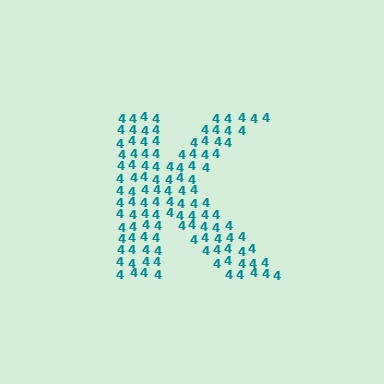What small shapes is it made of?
It is made of small digit 4's.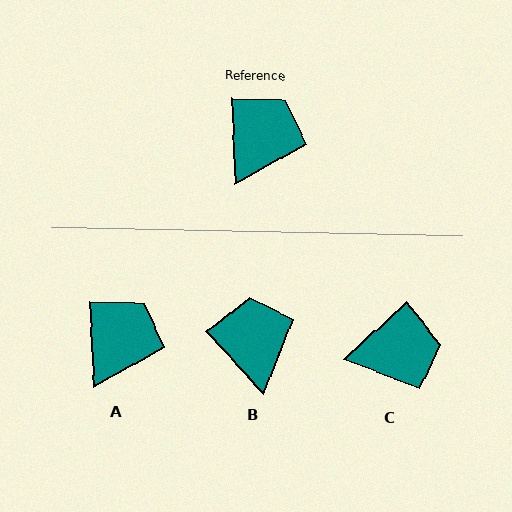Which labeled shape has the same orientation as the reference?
A.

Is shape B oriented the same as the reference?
No, it is off by about 40 degrees.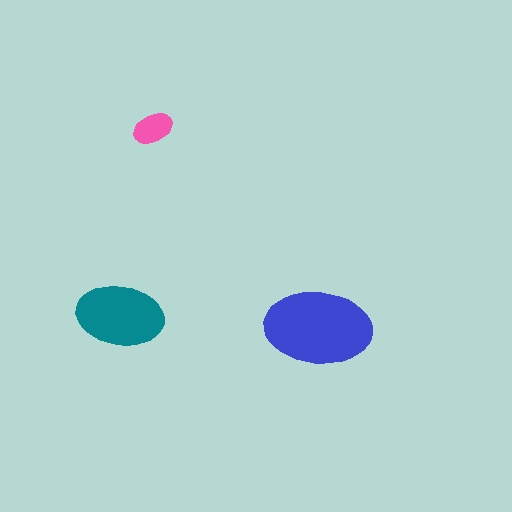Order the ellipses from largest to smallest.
the blue one, the teal one, the pink one.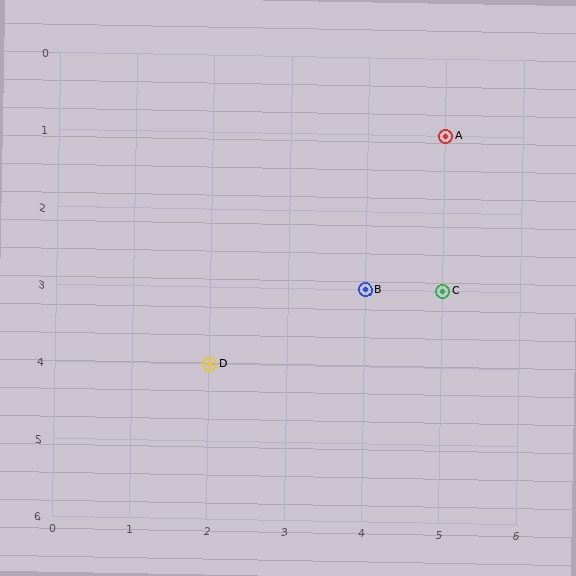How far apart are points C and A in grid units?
Points C and A are 2 rows apart.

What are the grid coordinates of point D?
Point D is at grid coordinates (2, 4).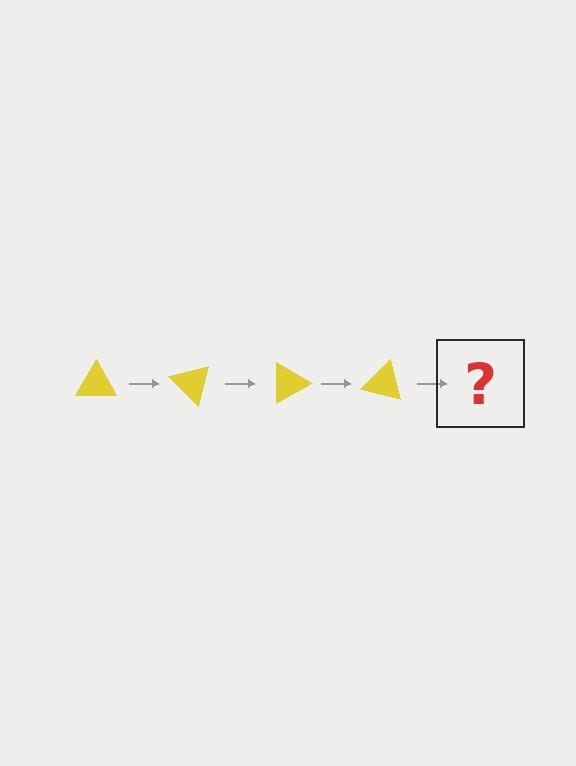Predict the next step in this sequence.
The next step is a yellow triangle rotated 180 degrees.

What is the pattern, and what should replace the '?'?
The pattern is that the triangle rotates 45 degrees each step. The '?' should be a yellow triangle rotated 180 degrees.